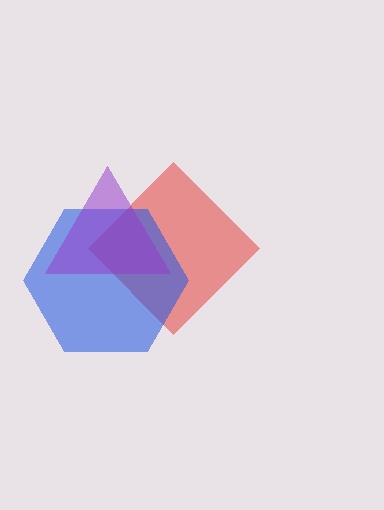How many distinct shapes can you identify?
There are 3 distinct shapes: a red diamond, a blue hexagon, a purple triangle.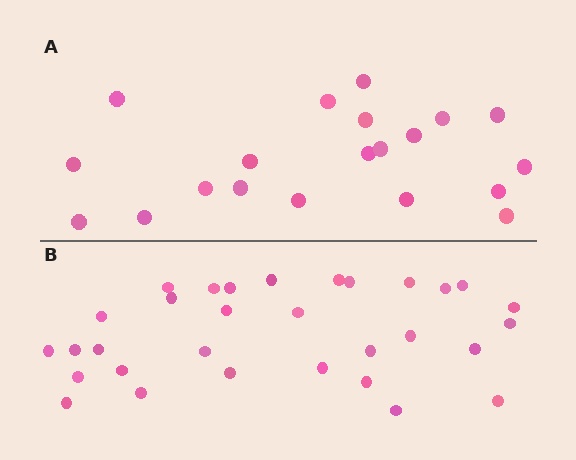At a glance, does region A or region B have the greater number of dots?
Region B (the bottom region) has more dots.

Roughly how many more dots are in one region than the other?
Region B has roughly 12 or so more dots than region A.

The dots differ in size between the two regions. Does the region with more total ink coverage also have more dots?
No. Region A has more total ink coverage because its dots are larger, but region B actually contains more individual dots. Total area can be misleading — the number of items is what matters here.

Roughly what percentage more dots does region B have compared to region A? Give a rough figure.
About 55% more.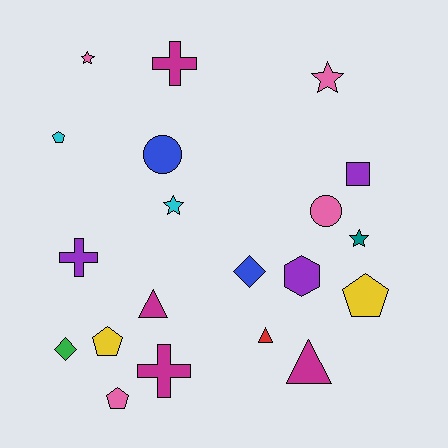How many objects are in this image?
There are 20 objects.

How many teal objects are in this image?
There is 1 teal object.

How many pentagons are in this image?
There are 4 pentagons.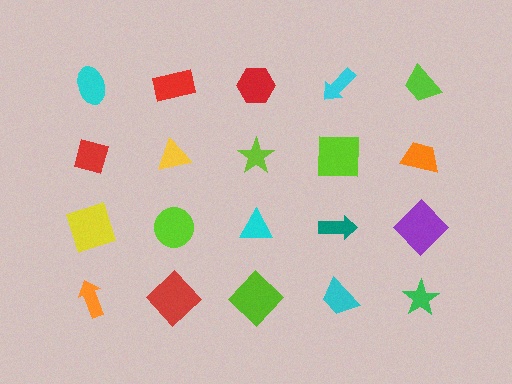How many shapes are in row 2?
5 shapes.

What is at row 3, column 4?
A teal arrow.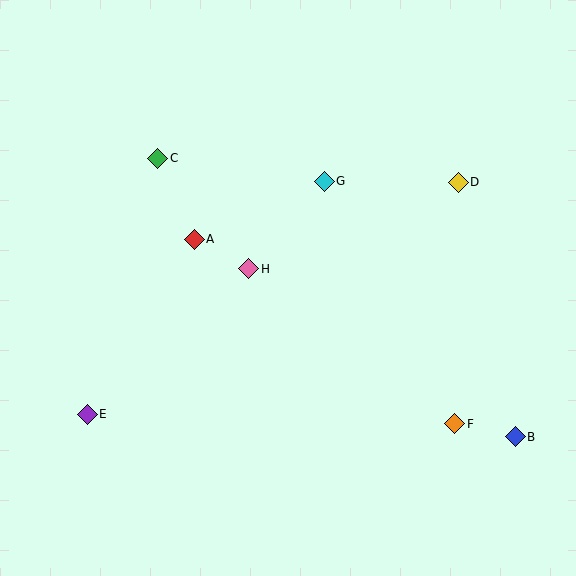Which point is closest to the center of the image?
Point H at (249, 269) is closest to the center.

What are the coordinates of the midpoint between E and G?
The midpoint between E and G is at (206, 298).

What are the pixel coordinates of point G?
Point G is at (324, 182).